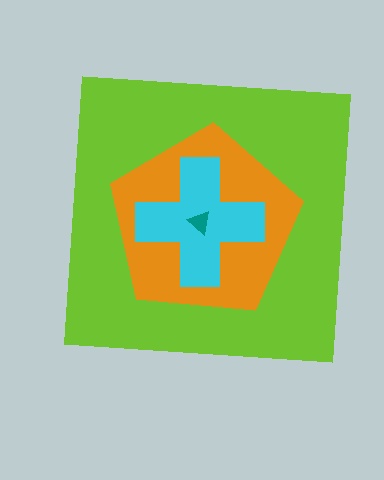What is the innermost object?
The teal triangle.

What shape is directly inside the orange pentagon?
The cyan cross.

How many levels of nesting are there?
4.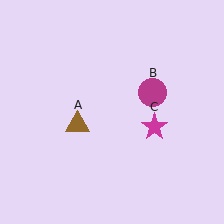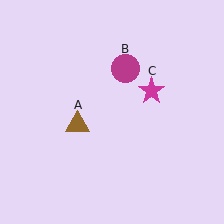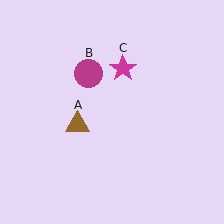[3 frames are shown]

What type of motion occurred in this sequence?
The magenta circle (object B), magenta star (object C) rotated counterclockwise around the center of the scene.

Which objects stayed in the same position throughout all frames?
Brown triangle (object A) remained stationary.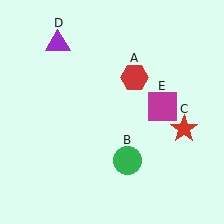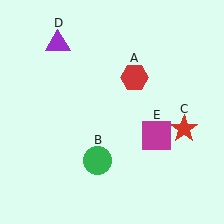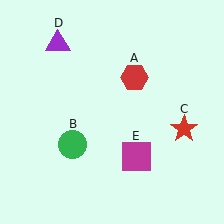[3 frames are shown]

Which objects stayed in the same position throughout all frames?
Red hexagon (object A) and red star (object C) and purple triangle (object D) remained stationary.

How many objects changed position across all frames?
2 objects changed position: green circle (object B), magenta square (object E).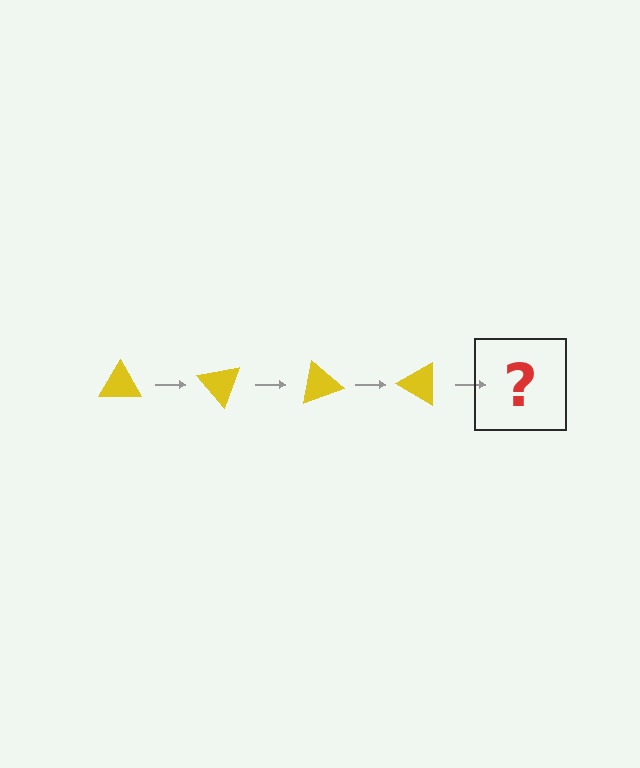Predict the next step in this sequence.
The next step is a yellow triangle rotated 200 degrees.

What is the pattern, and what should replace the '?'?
The pattern is that the triangle rotates 50 degrees each step. The '?' should be a yellow triangle rotated 200 degrees.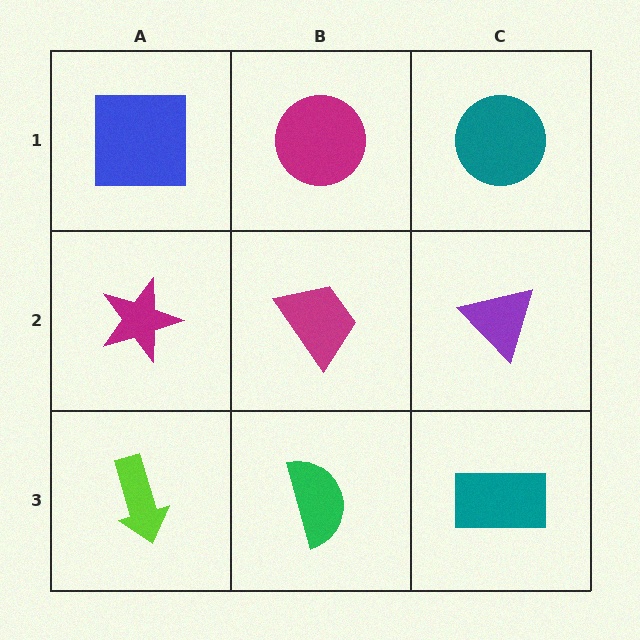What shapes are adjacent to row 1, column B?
A magenta trapezoid (row 2, column B), a blue square (row 1, column A), a teal circle (row 1, column C).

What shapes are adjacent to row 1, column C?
A purple triangle (row 2, column C), a magenta circle (row 1, column B).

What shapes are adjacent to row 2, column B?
A magenta circle (row 1, column B), a green semicircle (row 3, column B), a magenta star (row 2, column A), a purple triangle (row 2, column C).